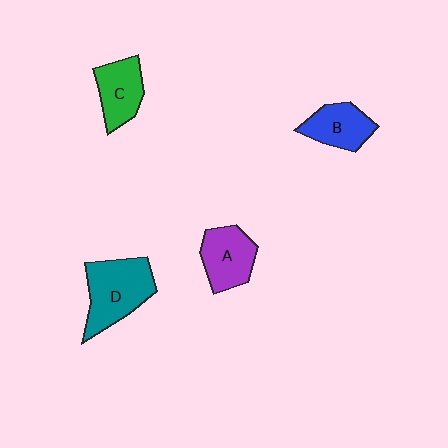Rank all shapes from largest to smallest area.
From largest to smallest: D (teal), A (purple), C (green), B (blue).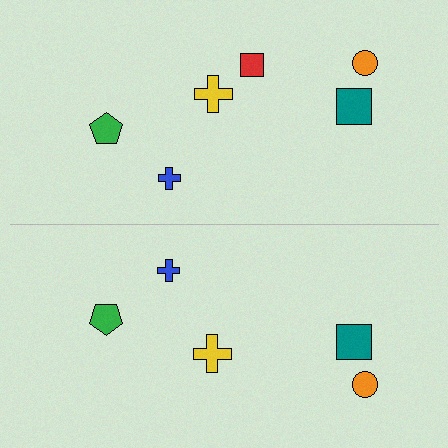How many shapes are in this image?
There are 11 shapes in this image.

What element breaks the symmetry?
A red square is missing from the bottom side.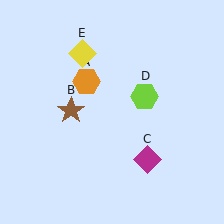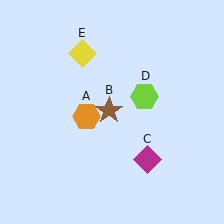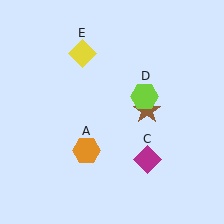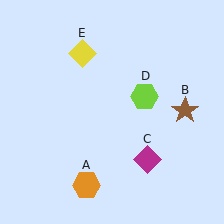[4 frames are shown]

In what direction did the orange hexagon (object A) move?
The orange hexagon (object A) moved down.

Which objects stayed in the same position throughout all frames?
Magenta diamond (object C) and lime hexagon (object D) and yellow diamond (object E) remained stationary.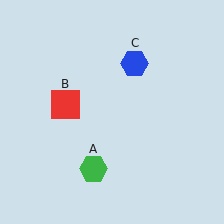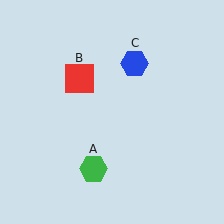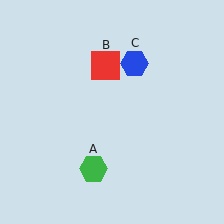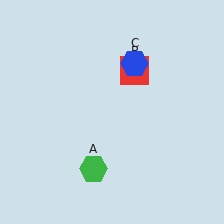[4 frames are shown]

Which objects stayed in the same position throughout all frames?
Green hexagon (object A) and blue hexagon (object C) remained stationary.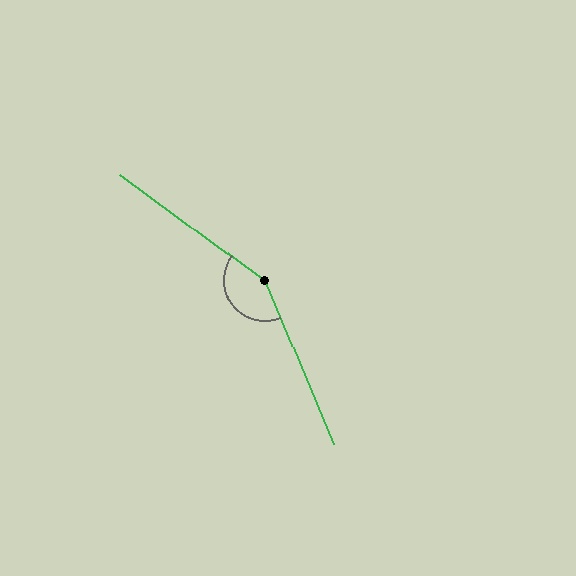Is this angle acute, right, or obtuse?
It is obtuse.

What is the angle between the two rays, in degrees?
Approximately 149 degrees.